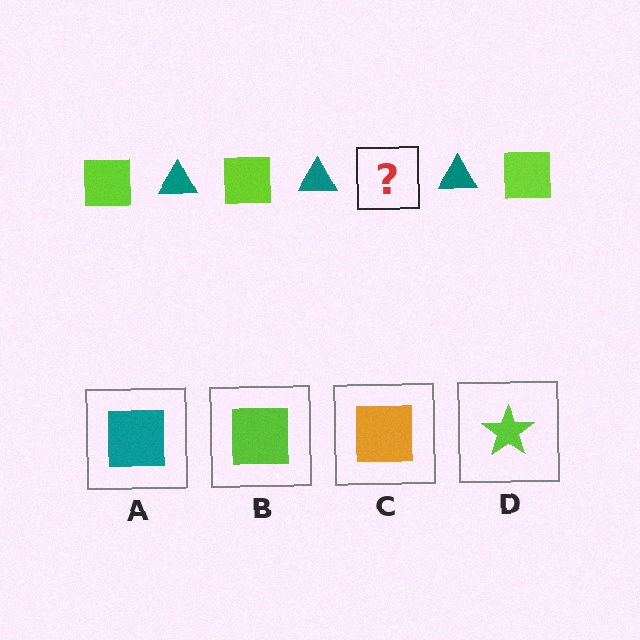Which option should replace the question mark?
Option B.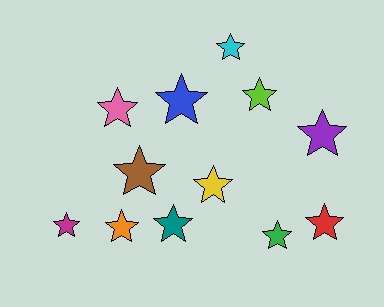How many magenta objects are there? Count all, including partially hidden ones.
There is 1 magenta object.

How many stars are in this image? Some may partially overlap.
There are 12 stars.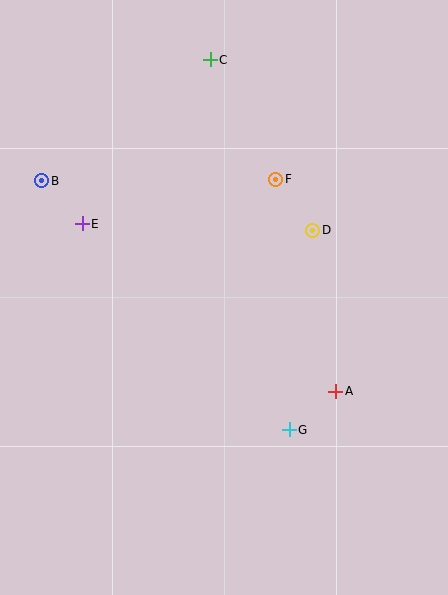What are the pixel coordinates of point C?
Point C is at (210, 60).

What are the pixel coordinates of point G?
Point G is at (289, 430).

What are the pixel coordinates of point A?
Point A is at (336, 391).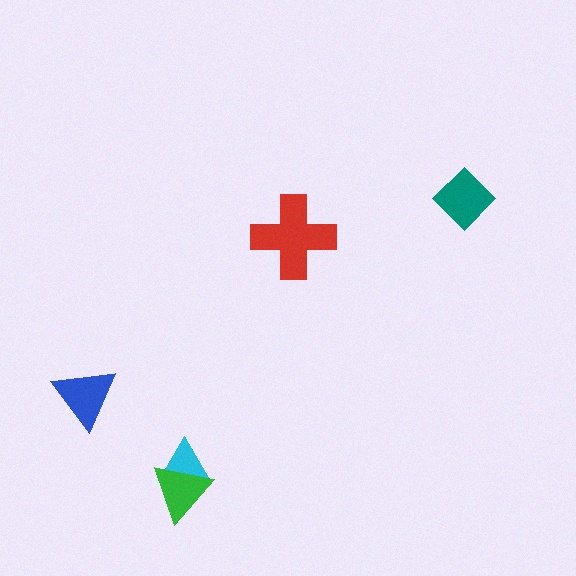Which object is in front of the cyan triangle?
The green triangle is in front of the cyan triangle.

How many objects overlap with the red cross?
0 objects overlap with the red cross.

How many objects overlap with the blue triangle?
0 objects overlap with the blue triangle.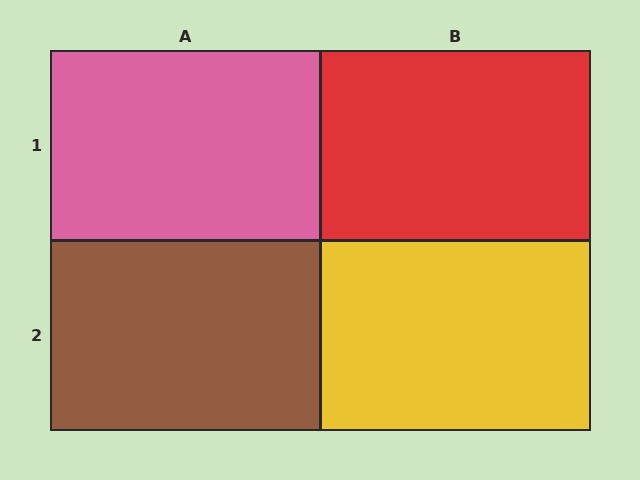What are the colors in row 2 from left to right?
Brown, yellow.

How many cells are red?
1 cell is red.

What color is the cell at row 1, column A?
Pink.